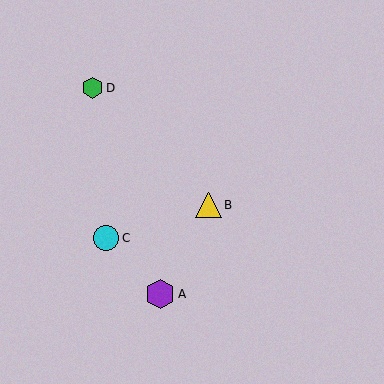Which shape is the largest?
The purple hexagon (labeled A) is the largest.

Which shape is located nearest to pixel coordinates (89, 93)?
The green hexagon (labeled D) at (92, 88) is nearest to that location.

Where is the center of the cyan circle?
The center of the cyan circle is at (106, 238).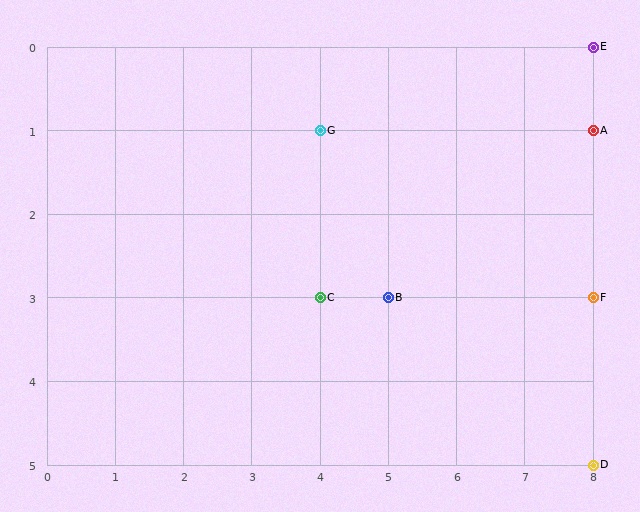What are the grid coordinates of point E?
Point E is at grid coordinates (8, 0).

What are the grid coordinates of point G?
Point G is at grid coordinates (4, 1).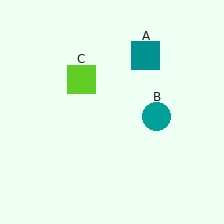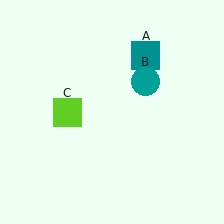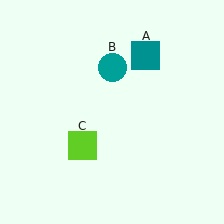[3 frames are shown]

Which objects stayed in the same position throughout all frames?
Teal square (object A) remained stationary.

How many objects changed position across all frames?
2 objects changed position: teal circle (object B), lime square (object C).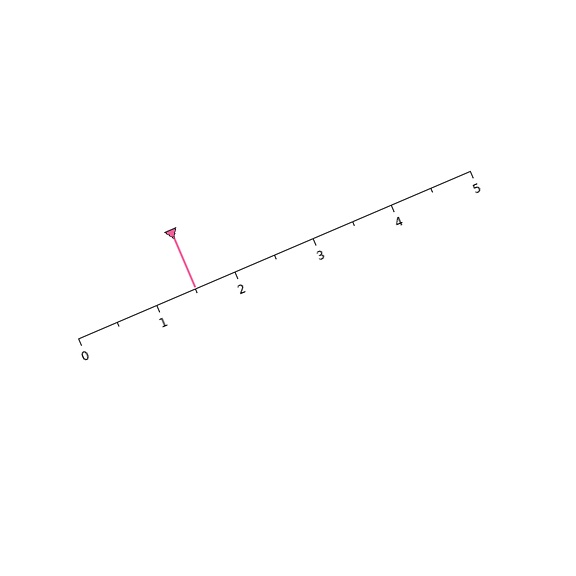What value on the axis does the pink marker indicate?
The marker indicates approximately 1.5.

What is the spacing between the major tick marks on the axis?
The major ticks are spaced 1 apart.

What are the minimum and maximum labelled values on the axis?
The axis runs from 0 to 5.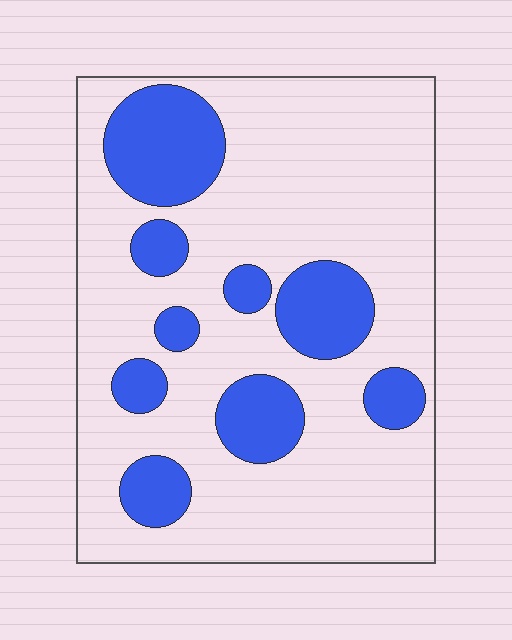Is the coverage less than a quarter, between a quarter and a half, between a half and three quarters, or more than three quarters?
Less than a quarter.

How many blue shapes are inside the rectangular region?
9.